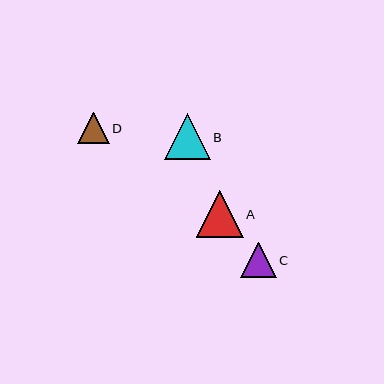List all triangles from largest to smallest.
From largest to smallest: A, B, C, D.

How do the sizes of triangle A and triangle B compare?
Triangle A and triangle B are approximately the same size.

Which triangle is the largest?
Triangle A is the largest with a size of approximately 47 pixels.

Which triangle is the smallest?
Triangle D is the smallest with a size of approximately 31 pixels.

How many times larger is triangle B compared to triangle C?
Triangle B is approximately 1.3 times the size of triangle C.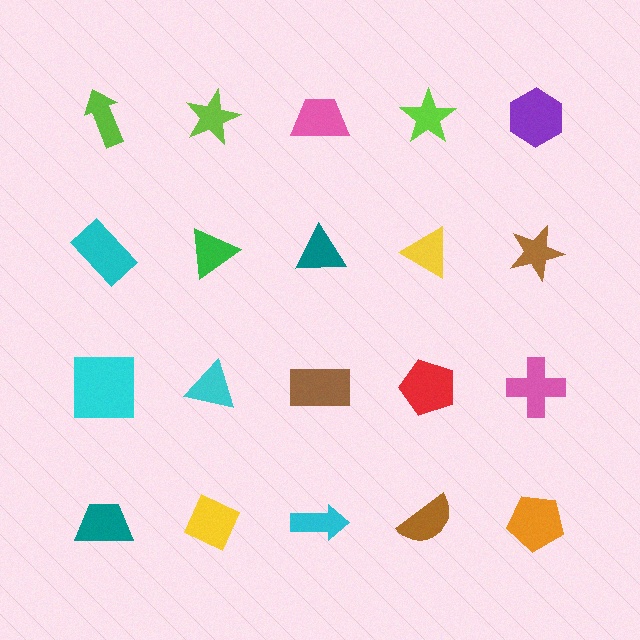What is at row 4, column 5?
An orange pentagon.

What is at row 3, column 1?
A cyan square.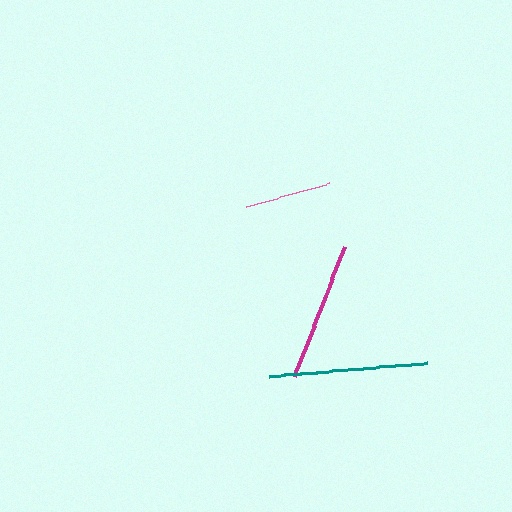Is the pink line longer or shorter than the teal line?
The teal line is longer than the pink line.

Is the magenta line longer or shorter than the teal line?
The teal line is longer than the magenta line.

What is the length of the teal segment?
The teal segment is approximately 159 pixels long.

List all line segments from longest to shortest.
From longest to shortest: teal, magenta, pink.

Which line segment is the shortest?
The pink line is the shortest at approximately 87 pixels.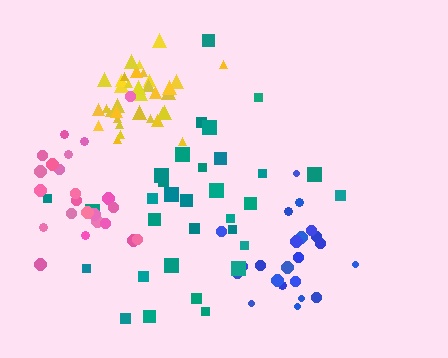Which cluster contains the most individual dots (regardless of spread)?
Yellow (35).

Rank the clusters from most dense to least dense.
yellow, pink, blue, teal.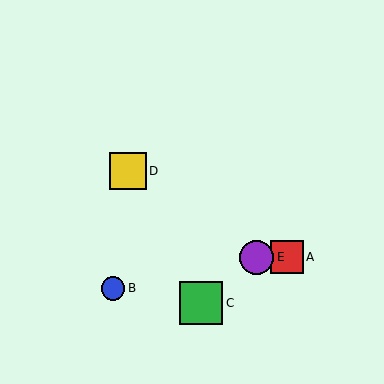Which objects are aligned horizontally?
Objects A, E are aligned horizontally.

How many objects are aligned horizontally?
2 objects (A, E) are aligned horizontally.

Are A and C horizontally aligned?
No, A is at y≈257 and C is at y≈303.